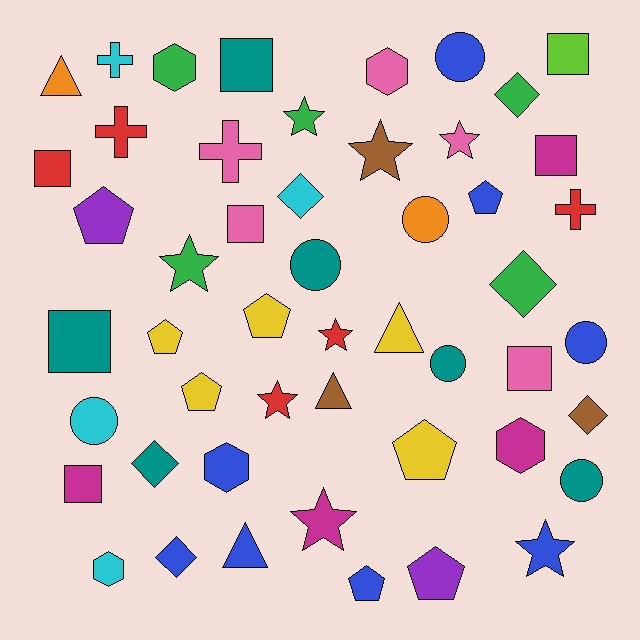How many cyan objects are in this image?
There are 4 cyan objects.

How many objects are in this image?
There are 50 objects.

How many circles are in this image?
There are 7 circles.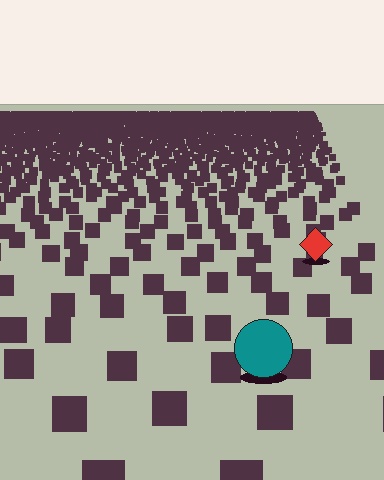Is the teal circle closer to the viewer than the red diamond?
Yes. The teal circle is closer — you can tell from the texture gradient: the ground texture is coarser near it.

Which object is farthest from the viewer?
The red diamond is farthest from the viewer. It appears smaller and the ground texture around it is denser.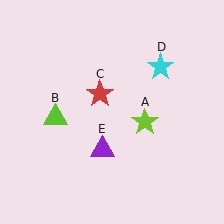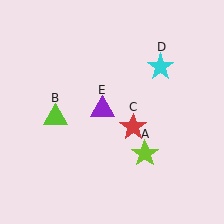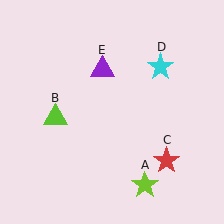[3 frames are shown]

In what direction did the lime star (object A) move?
The lime star (object A) moved down.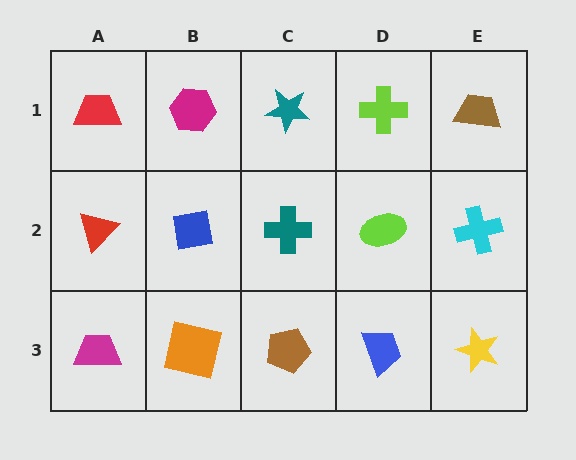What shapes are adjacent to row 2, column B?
A magenta hexagon (row 1, column B), an orange square (row 3, column B), a red triangle (row 2, column A), a teal cross (row 2, column C).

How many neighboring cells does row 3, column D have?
3.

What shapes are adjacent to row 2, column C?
A teal star (row 1, column C), a brown pentagon (row 3, column C), a blue square (row 2, column B), a lime ellipse (row 2, column D).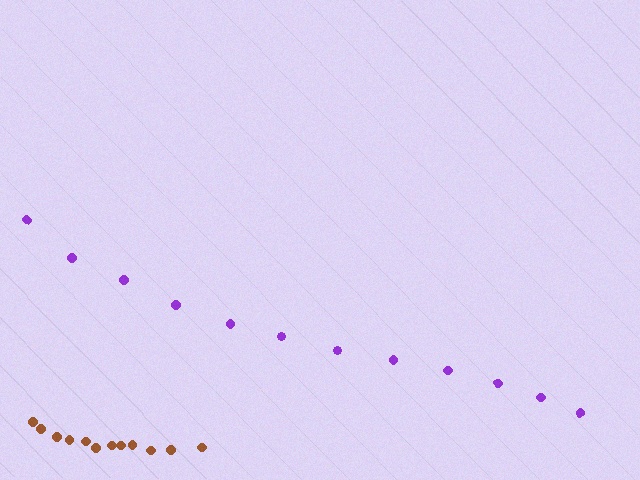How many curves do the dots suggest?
There are 2 distinct paths.